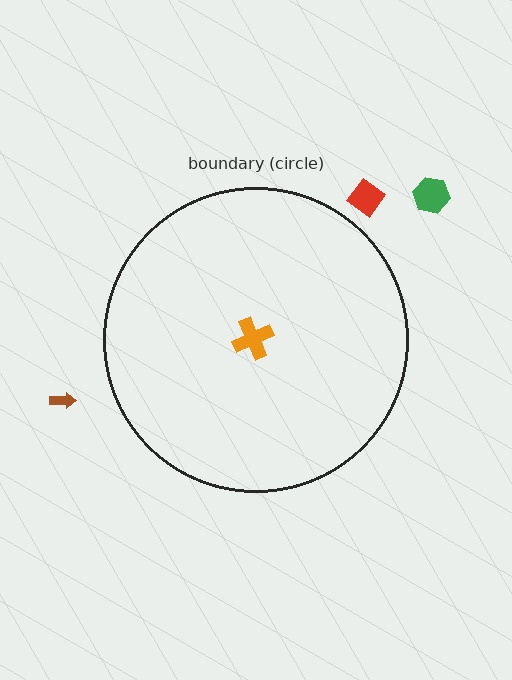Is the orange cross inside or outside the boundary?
Inside.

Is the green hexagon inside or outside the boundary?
Outside.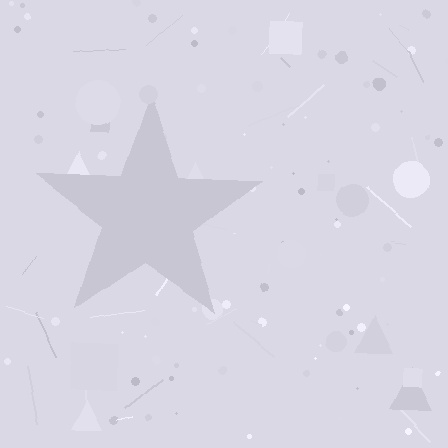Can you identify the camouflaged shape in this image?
The camouflaged shape is a star.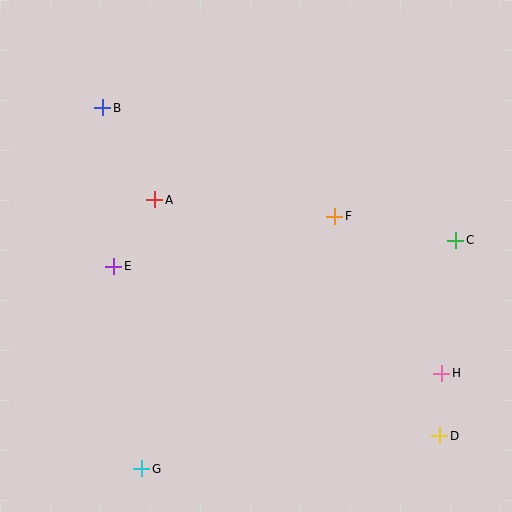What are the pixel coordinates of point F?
Point F is at (335, 216).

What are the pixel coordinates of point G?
Point G is at (142, 469).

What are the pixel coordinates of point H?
Point H is at (442, 373).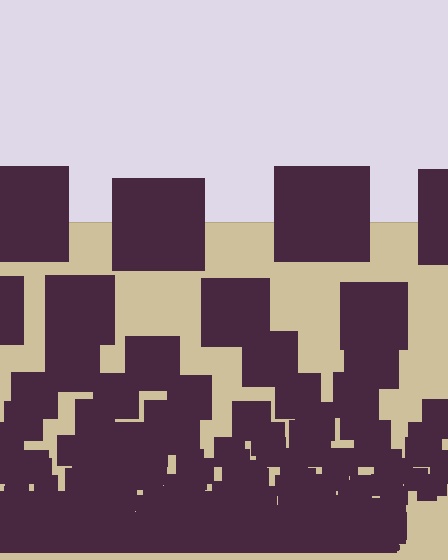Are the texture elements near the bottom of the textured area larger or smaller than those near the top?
Smaller. The gradient is inverted — elements near the bottom are smaller and denser.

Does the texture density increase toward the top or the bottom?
Density increases toward the bottom.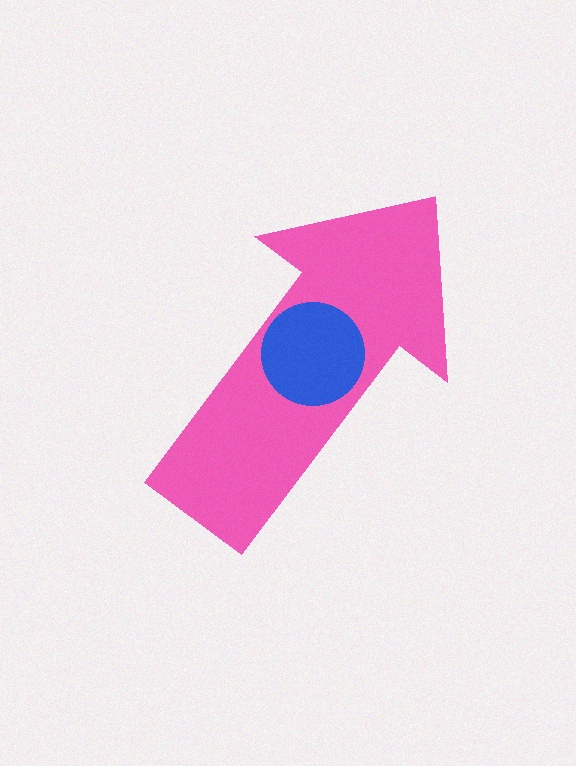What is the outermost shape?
The pink arrow.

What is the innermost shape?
The blue circle.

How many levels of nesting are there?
2.